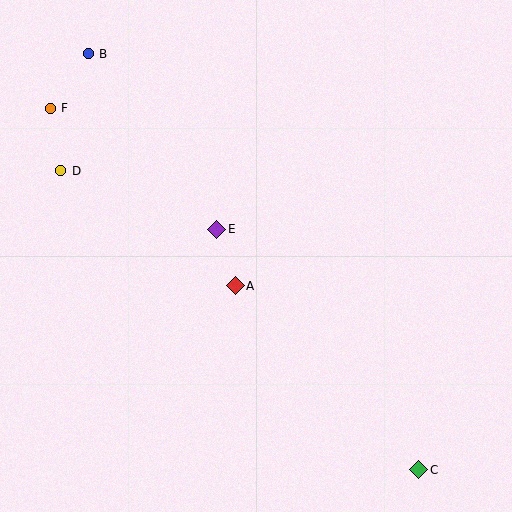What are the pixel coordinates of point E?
Point E is at (217, 229).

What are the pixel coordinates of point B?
Point B is at (88, 54).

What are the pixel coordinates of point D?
Point D is at (61, 171).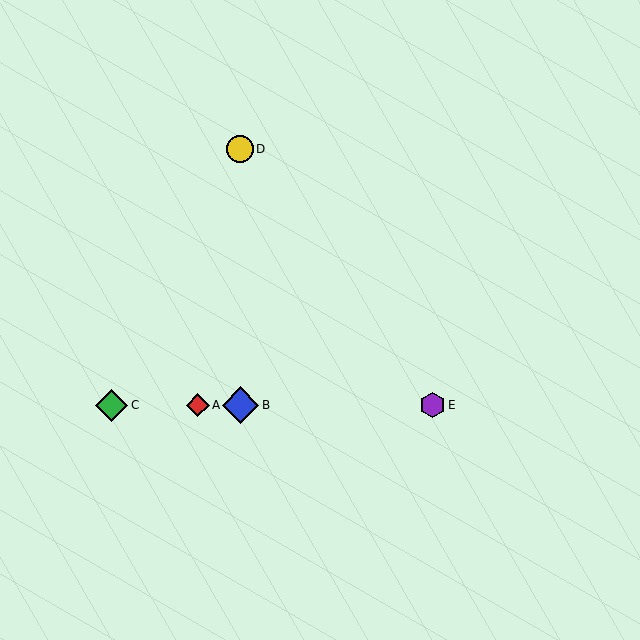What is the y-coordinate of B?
Object B is at y≈405.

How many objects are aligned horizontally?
4 objects (A, B, C, E) are aligned horizontally.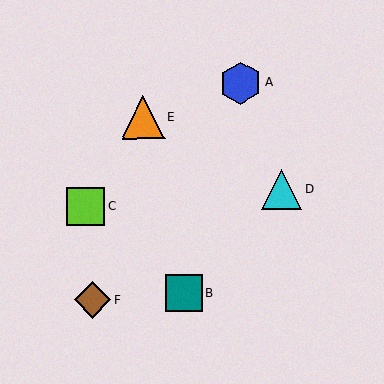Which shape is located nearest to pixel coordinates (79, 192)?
The lime square (labeled C) at (86, 206) is nearest to that location.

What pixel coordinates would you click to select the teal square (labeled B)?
Click at (184, 293) to select the teal square B.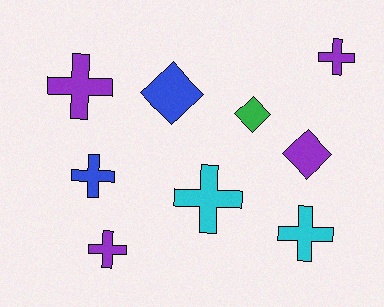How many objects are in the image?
There are 9 objects.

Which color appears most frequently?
Purple, with 4 objects.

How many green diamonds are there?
There is 1 green diamond.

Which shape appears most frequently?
Cross, with 6 objects.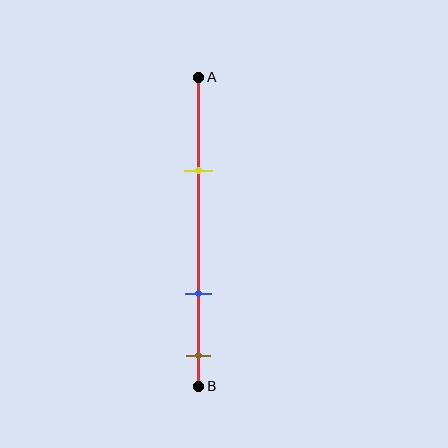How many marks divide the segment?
There are 3 marks dividing the segment.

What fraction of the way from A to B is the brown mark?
The brown mark is approximately 90% (0.9) of the way from A to B.